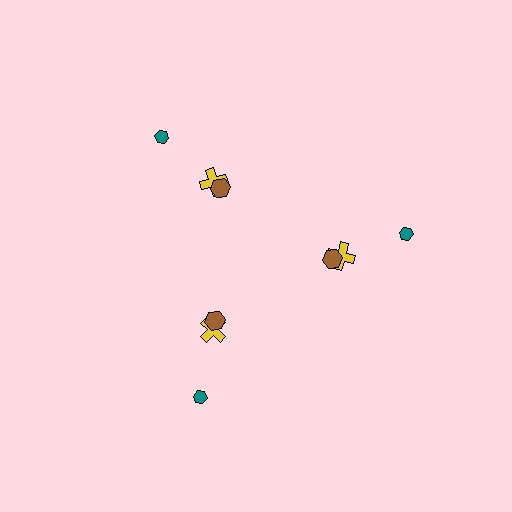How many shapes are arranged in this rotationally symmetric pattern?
There are 9 shapes, arranged in 3 groups of 3.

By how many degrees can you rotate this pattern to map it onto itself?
The pattern maps onto itself every 120 degrees of rotation.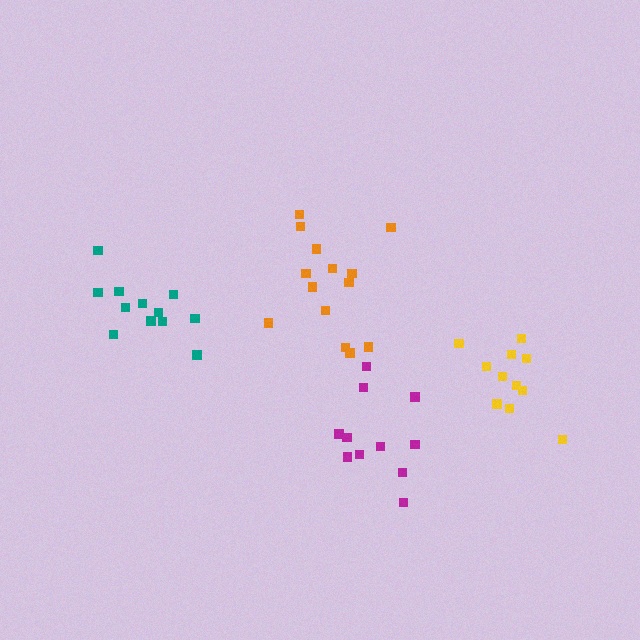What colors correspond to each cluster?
The clusters are colored: teal, yellow, magenta, orange.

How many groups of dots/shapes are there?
There are 4 groups.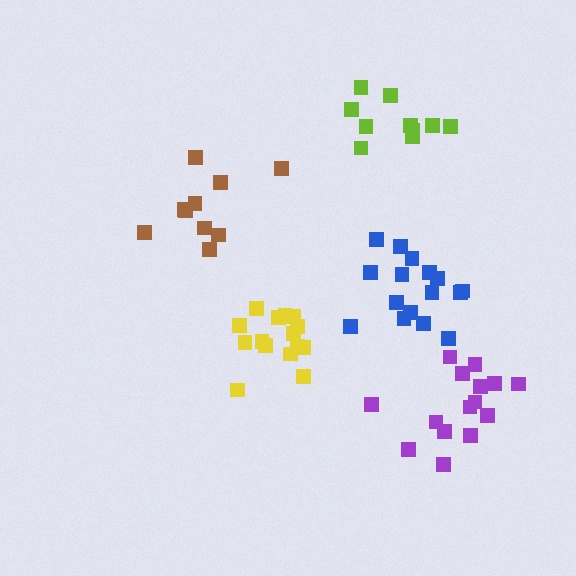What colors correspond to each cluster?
The clusters are colored: brown, purple, yellow, blue, lime.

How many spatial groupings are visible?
There are 5 spatial groupings.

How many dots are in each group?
Group 1: 10 dots, Group 2: 15 dots, Group 3: 15 dots, Group 4: 16 dots, Group 5: 10 dots (66 total).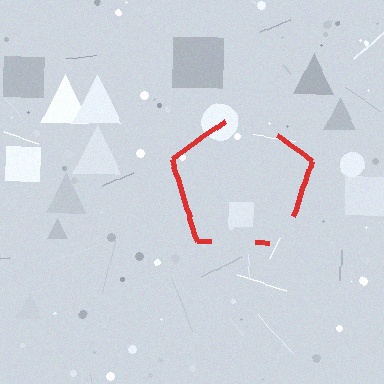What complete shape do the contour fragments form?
The contour fragments form a pentagon.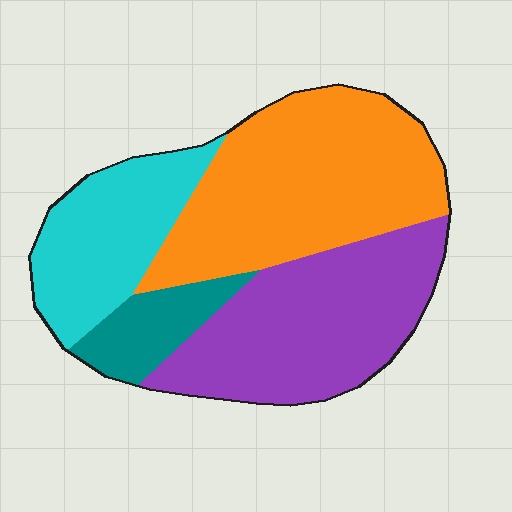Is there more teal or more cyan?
Cyan.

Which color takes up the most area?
Orange, at roughly 40%.